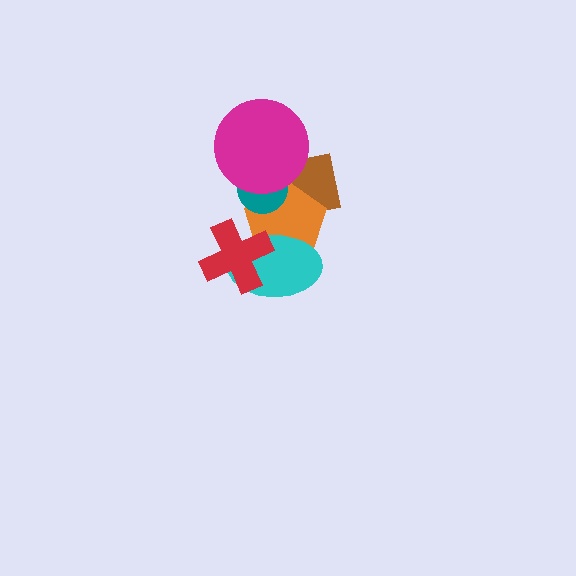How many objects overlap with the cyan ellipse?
3 objects overlap with the cyan ellipse.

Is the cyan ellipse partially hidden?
Yes, it is partially covered by another shape.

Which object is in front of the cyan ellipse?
The red cross is in front of the cyan ellipse.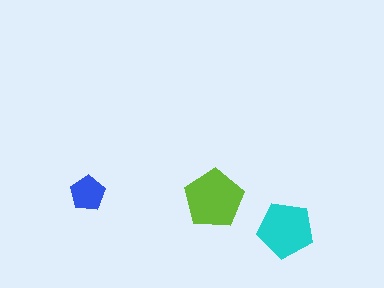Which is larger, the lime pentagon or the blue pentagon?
The lime one.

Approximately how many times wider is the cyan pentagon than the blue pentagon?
About 1.5 times wider.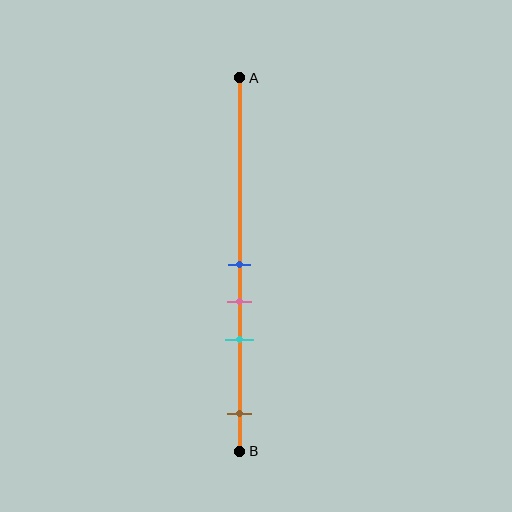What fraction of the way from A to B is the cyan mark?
The cyan mark is approximately 70% (0.7) of the way from A to B.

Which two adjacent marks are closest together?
The blue and pink marks are the closest adjacent pair.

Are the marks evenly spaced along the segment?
No, the marks are not evenly spaced.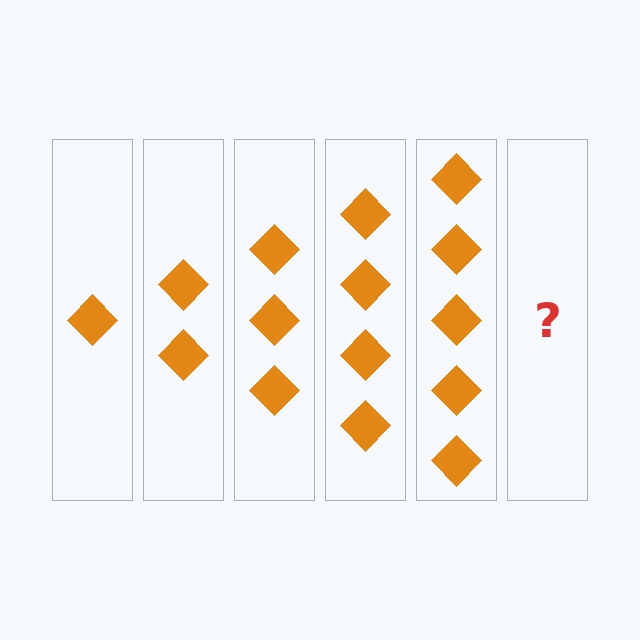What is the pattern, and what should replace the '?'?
The pattern is that each step adds one more diamond. The '?' should be 6 diamonds.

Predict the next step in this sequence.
The next step is 6 diamonds.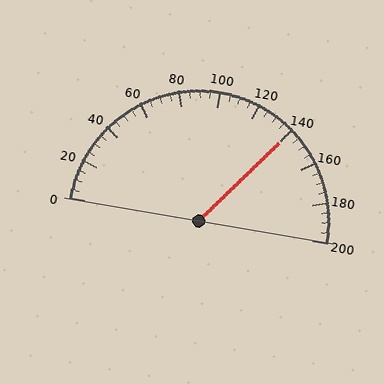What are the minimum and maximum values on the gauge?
The gauge ranges from 0 to 200.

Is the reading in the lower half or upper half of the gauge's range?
The reading is in the upper half of the range (0 to 200).